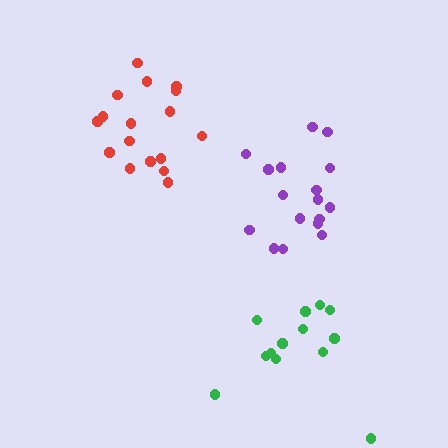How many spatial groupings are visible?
There are 3 spatial groupings.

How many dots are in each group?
Group 1: 17 dots, Group 2: 13 dots, Group 3: 17 dots (47 total).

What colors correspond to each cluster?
The clusters are colored: red, green, purple.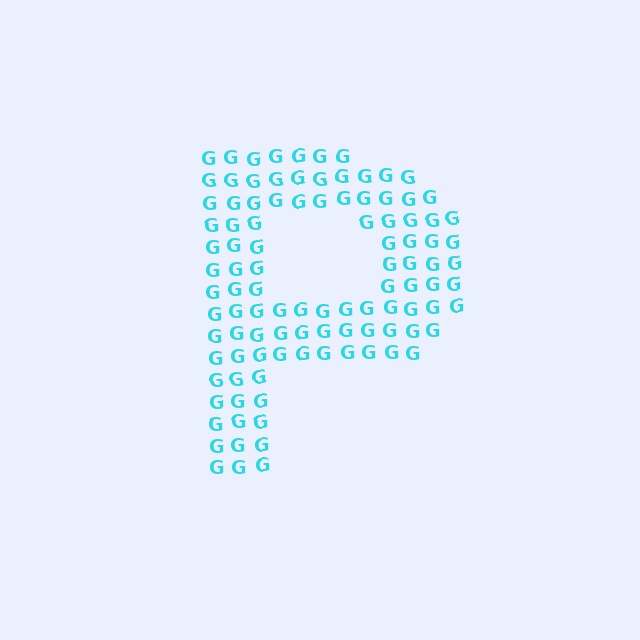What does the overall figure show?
The overall figure shows the letter P.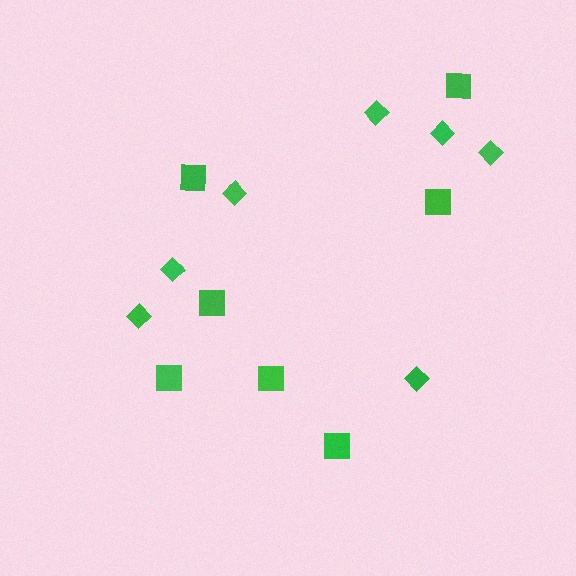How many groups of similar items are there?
There are 2 groups: one group of diamonds (7) and one group of squares (7).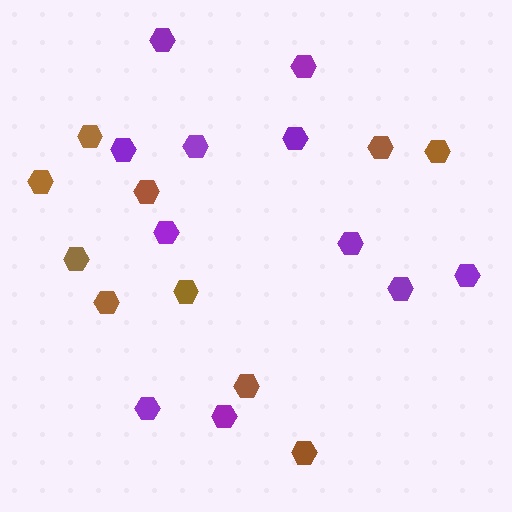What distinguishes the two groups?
There are 2 groups: one group of brown hexagons (10) and one group of purple hexagons (11).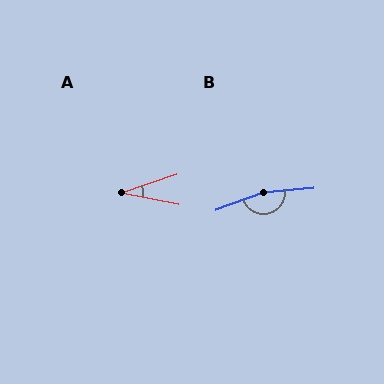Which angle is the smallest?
A, at approximately 30 degrees.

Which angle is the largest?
B, at approximately 166 degrees.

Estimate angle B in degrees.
Approximately 166 degrees.